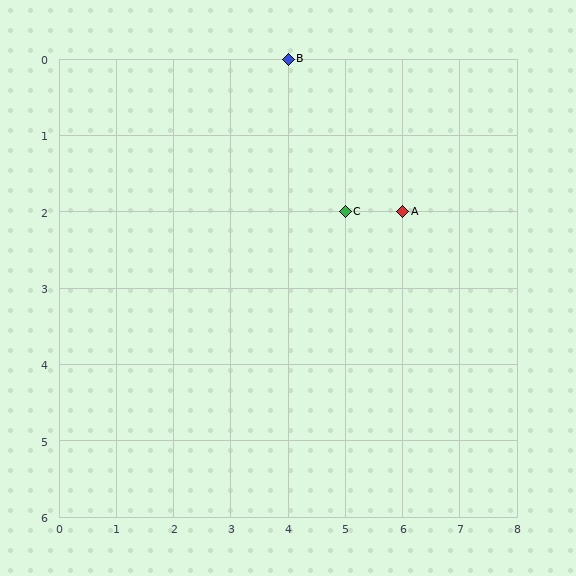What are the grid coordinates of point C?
Point C is at grid coordinates (5, 2).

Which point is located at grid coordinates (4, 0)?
Point B is at (4, 0).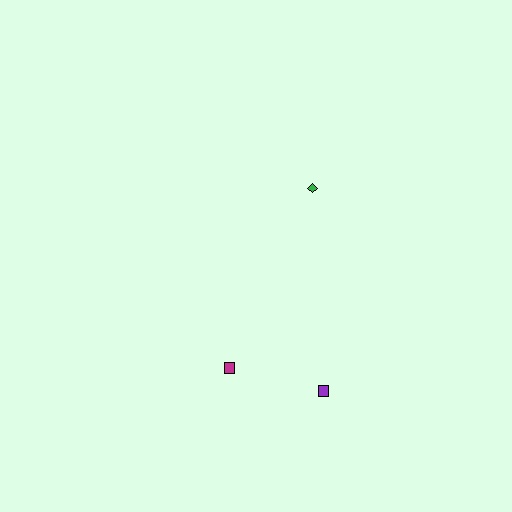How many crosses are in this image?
There are no crosses.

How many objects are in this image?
There are 3 objects.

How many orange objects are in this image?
There are no orange objects.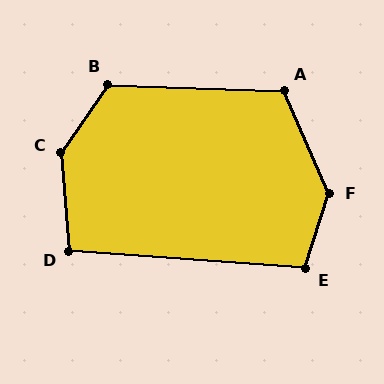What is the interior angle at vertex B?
Approximately 122 degrees (obtuse).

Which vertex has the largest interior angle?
C, at approximately 141 degrees.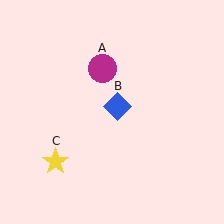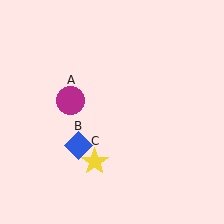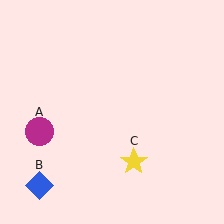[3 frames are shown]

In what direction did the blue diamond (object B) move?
The blue diamond (object B) moved down and to the left.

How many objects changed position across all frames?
3 objects changed position: magenta circle (object A), blue diamond (object B), yellow star (object C).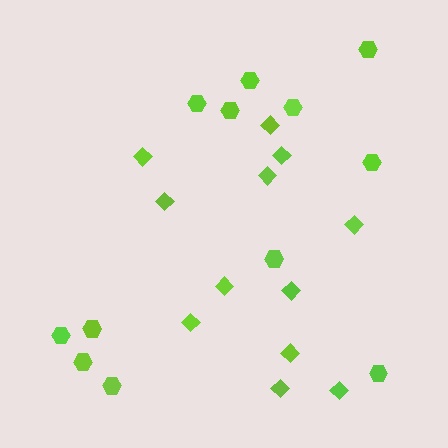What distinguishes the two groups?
There are 2 groups: one group of hexagons (12) and one group of diamonds (12).